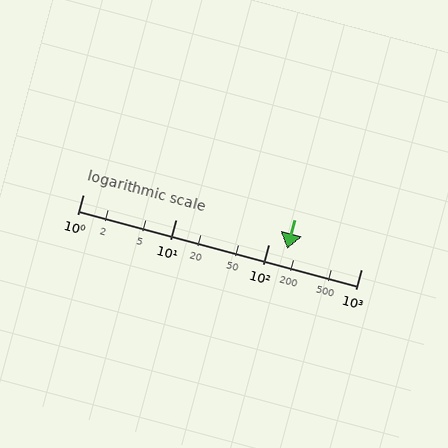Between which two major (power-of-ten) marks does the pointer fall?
The pointer is between 100 and 1000.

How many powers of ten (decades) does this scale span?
The scale spans 3 decades, from 1 to 1000.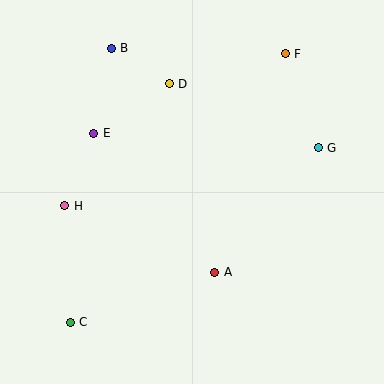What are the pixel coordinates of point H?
Point H is at (65, 206).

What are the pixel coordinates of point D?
Point D is at (169, 84).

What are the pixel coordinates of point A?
Point A is at (215, 272).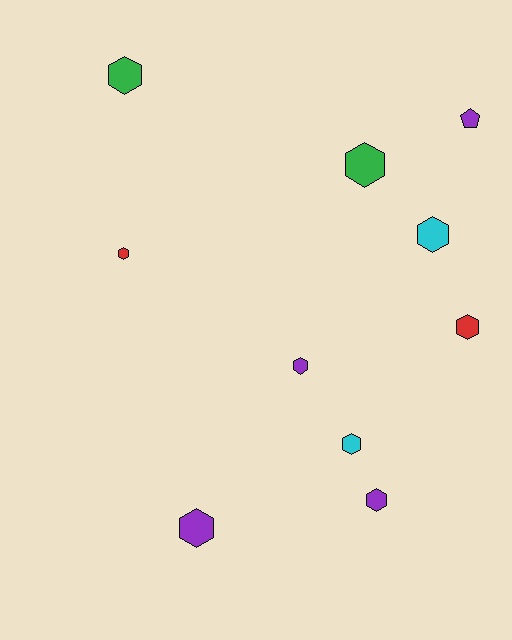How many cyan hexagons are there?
There are 2 cyan hexagons.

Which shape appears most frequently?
Hexagon, with 9 objects.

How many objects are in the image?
There are 10 objects.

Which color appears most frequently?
Purple, with 4 objects.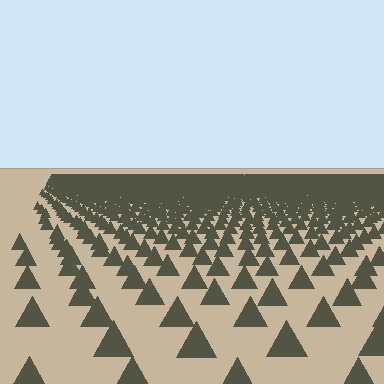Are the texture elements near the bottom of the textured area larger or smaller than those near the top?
Larger. Near the bottom, elements are closer to the viewer and appear at a bigger on-screen size.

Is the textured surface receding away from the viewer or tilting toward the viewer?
The surface is receding away from the viewer. Texture elements get smaller and denser toward the top.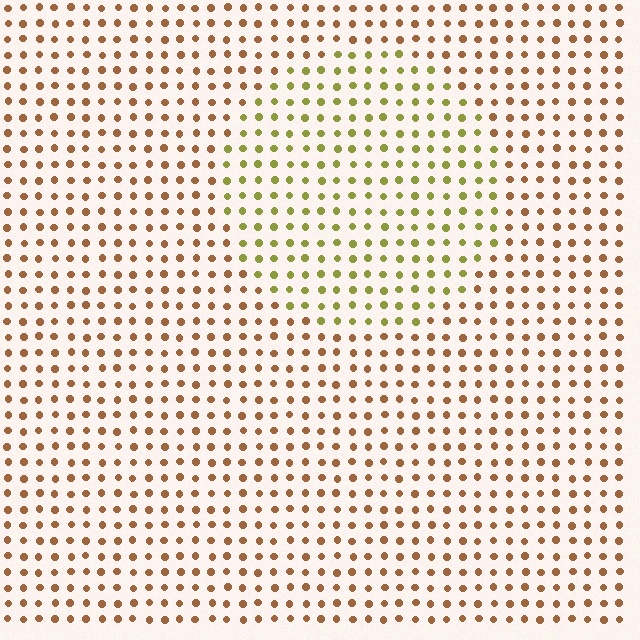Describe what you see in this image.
The image is filled with small brown elements in a uniform arrangement. A circle-shaped region is visible where the elements are tinted to a slightly different hue, forming a subtle color boundary.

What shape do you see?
I see a circle.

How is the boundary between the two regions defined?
The boundary is defined purely by a slight shift in hue (about 44 degrees). Spacing, size, and orientation are identical on both sides.